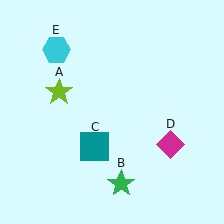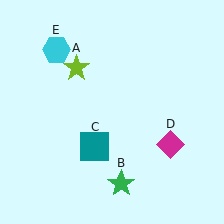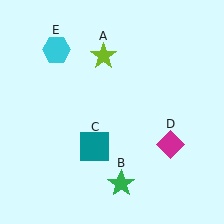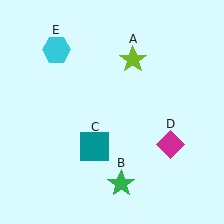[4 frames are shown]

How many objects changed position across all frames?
1 object changed position: lime star (object A).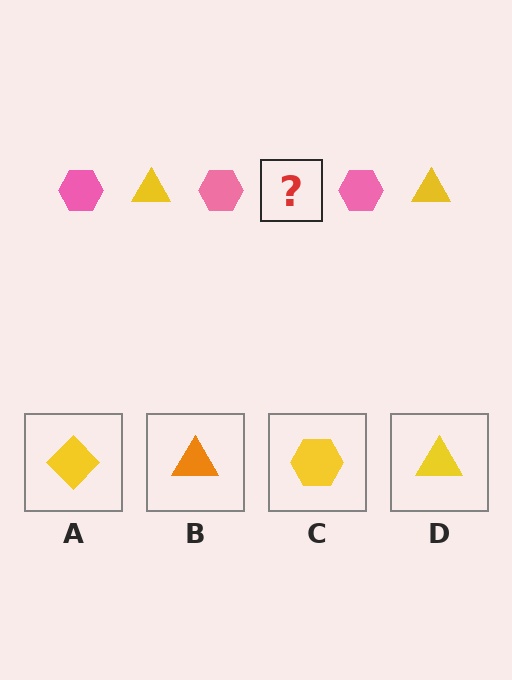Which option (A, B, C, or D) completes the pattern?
D.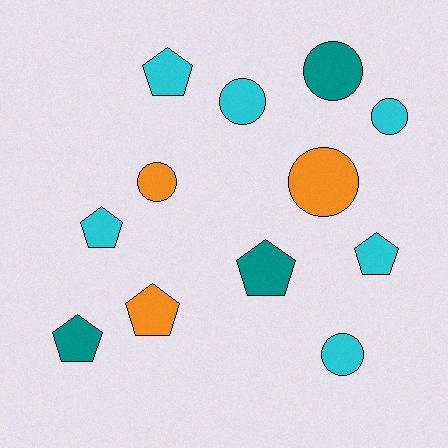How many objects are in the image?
There are 12 objects.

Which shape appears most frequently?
Pentagon, with 6 objects.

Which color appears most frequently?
Cyan, with 6 objects.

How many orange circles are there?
There are 2 orange circles.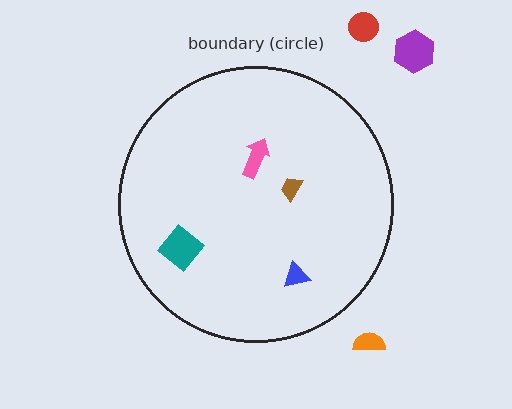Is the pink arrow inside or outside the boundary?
Inside.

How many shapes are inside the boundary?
4 inside, 3 outside.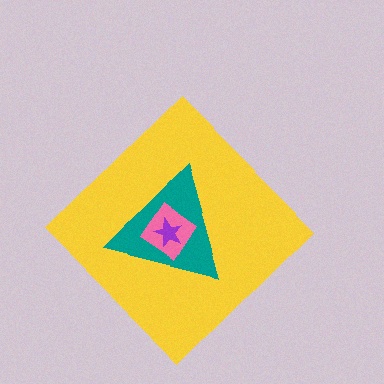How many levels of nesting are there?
4.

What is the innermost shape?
The purple star.